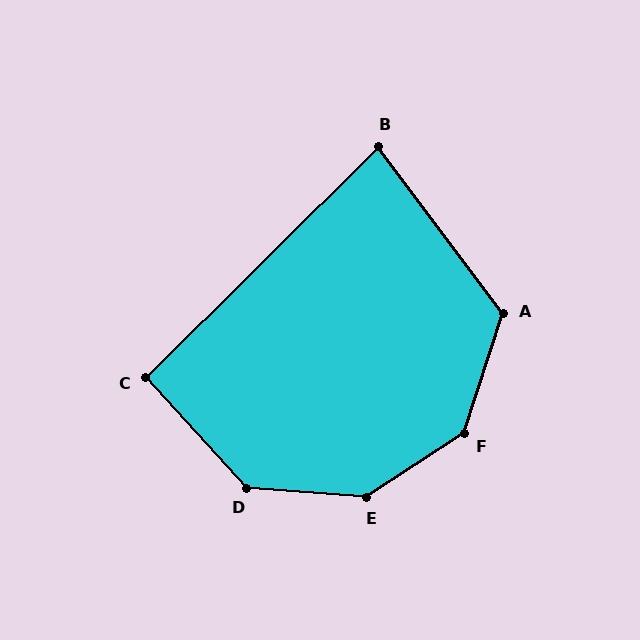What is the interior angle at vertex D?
Approximately 137 degrees (obtuse).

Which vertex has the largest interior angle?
E, at approximately 142 degrees.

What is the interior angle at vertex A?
Approximately 125 degrees (obtuse).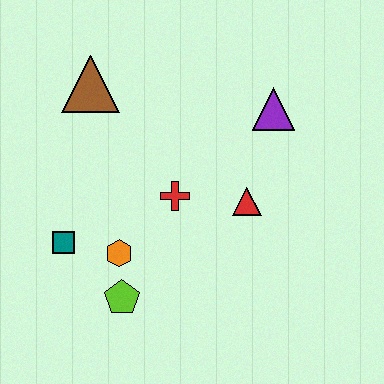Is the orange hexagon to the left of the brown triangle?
No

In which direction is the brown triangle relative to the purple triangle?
The brown triangle is to the left of the purple triangle.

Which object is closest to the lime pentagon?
The orange hexagon is closest to the lime pentagon.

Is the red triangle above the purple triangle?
No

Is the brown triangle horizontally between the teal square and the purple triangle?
Yes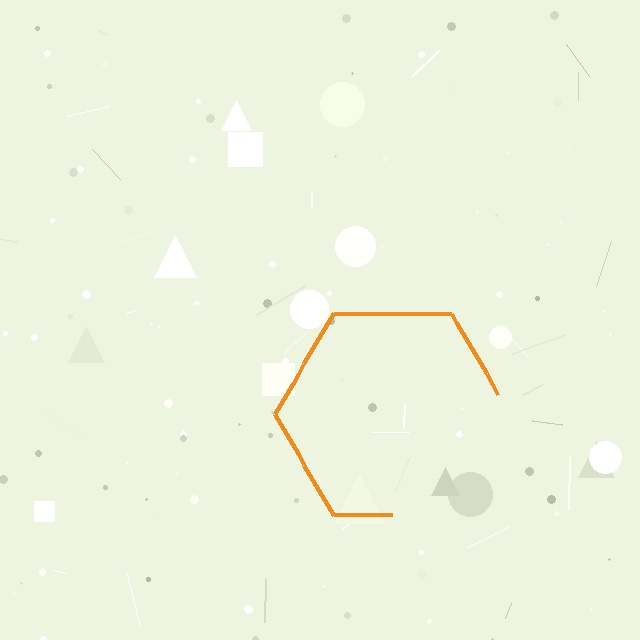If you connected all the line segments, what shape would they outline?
They would outline a hexagon.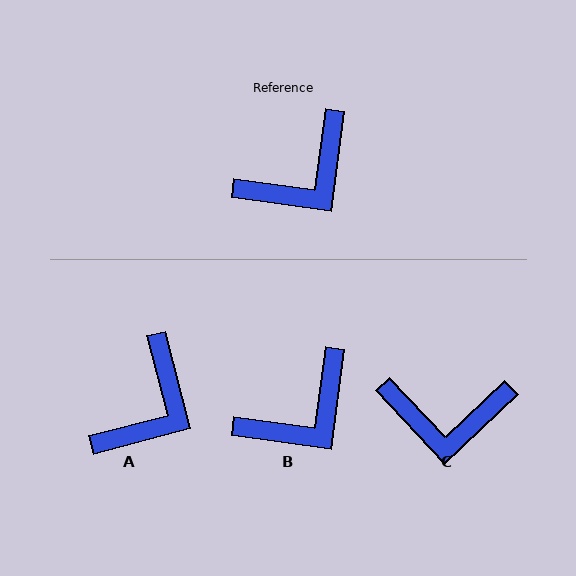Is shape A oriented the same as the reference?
No, it is off by about 22 degrees.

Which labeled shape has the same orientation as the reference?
B.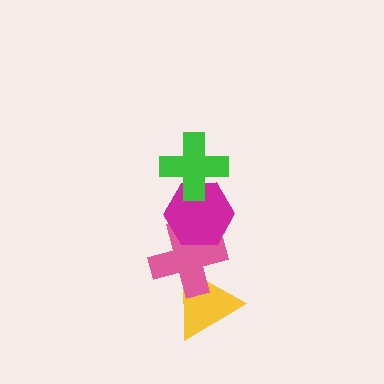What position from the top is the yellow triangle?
The yellow triangle is 4th from the top.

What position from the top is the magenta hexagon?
The magenta hexagon is 2nd from the top.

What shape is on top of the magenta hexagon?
The green cross is on top of the magenta hexagon.